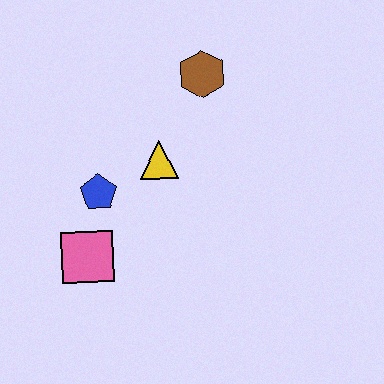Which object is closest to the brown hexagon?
The yellow triangle is closest to the brown hexagon.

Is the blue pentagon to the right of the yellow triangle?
No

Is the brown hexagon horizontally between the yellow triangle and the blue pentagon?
No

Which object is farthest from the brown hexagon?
The pink square is farthest from the brown hexagon.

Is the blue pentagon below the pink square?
No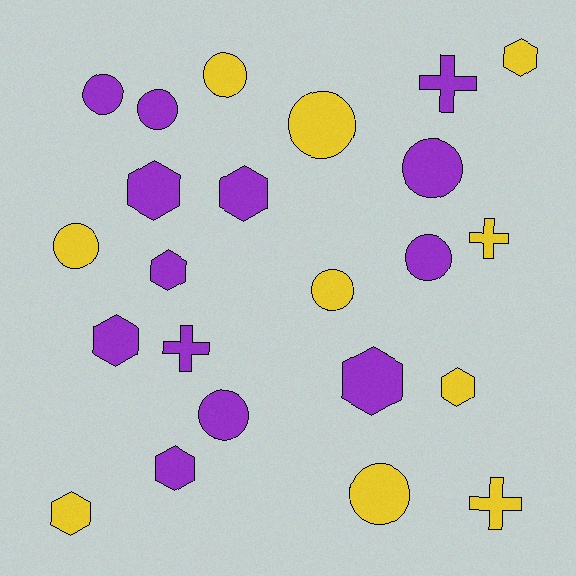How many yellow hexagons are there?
There are 3 yellow hexagons.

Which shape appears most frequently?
Circle, with 10 objects.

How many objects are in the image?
There are 23 objects.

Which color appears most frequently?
Purple, with 13 objects.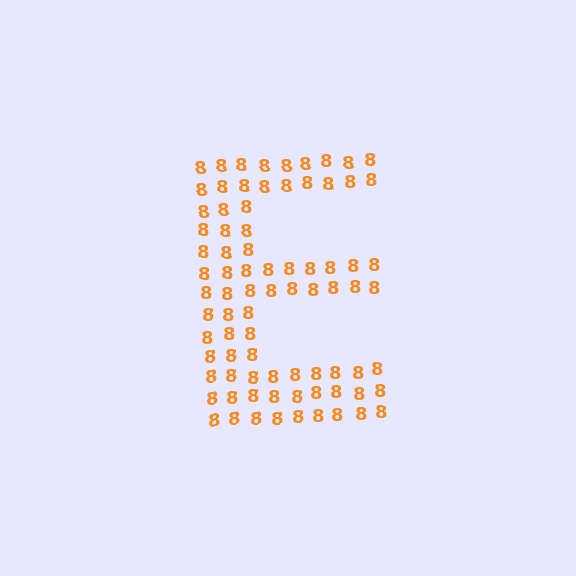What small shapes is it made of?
It is made of small digit 8's.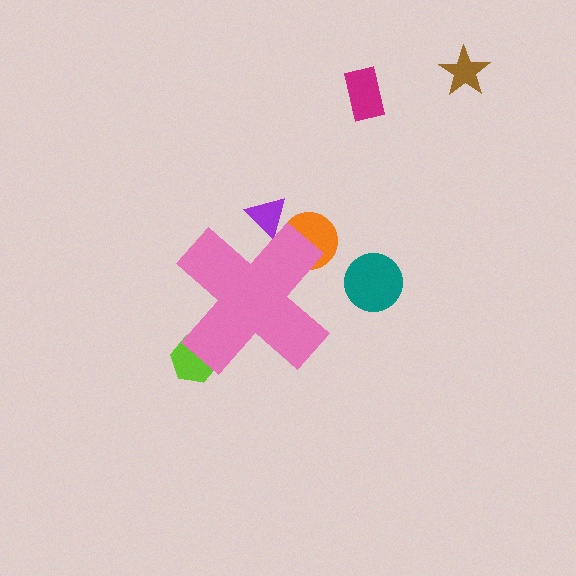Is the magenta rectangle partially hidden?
No, the magenta rectangle is fully visible.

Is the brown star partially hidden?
No, the brown star is fully visible.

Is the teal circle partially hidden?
No, the teal circle is fully visible.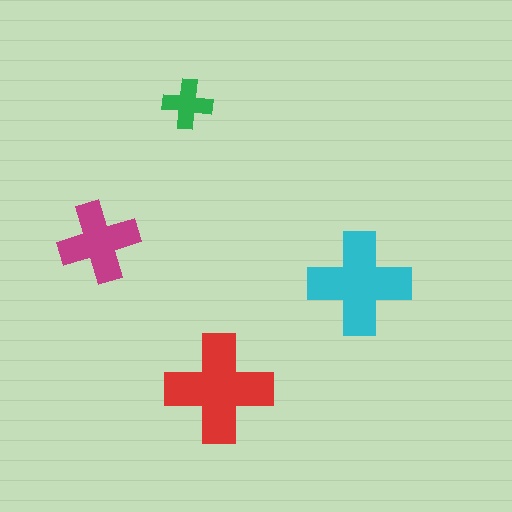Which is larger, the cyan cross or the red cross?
The red one.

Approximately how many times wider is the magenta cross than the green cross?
About 1.5 times wider.